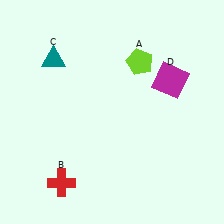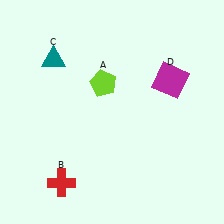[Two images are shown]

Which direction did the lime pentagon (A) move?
The lime pentagon (A) moved left.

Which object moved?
The lime pentagon (A) moved left.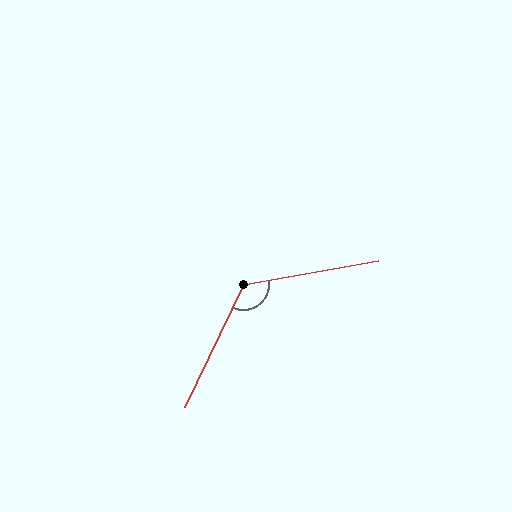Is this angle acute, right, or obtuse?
It is obtuse.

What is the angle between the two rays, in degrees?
Approximately 126 degrees.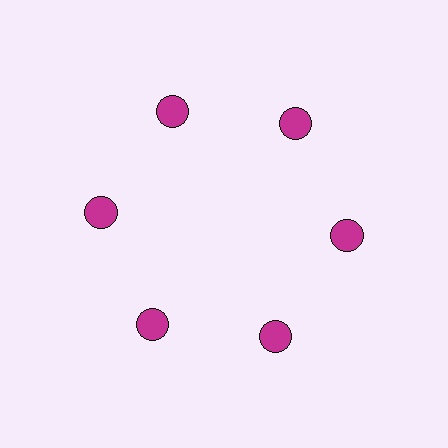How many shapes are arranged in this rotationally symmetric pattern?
There are 6 shapes, arranged in 6 groups of 1.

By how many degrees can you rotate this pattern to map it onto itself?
The pattern maps onto itself every 60 degrees of rotation.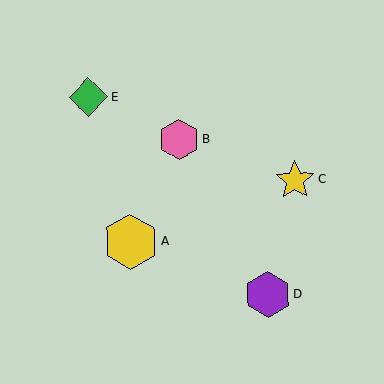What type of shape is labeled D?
Shape D is a purple hexagon.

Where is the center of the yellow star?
The center of the yellow star is at (295, 180).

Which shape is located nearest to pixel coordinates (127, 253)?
The yellow hexagon (labeled A) at (131, 242) is nearest to that location.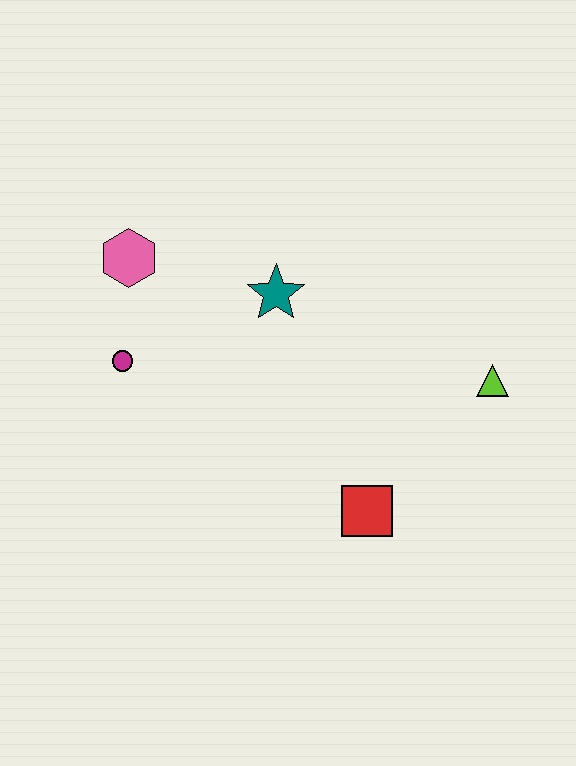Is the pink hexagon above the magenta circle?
Yes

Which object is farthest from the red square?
The pink hexagon is farthest from the red square.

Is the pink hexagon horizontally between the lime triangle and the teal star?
No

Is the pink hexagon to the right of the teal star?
No